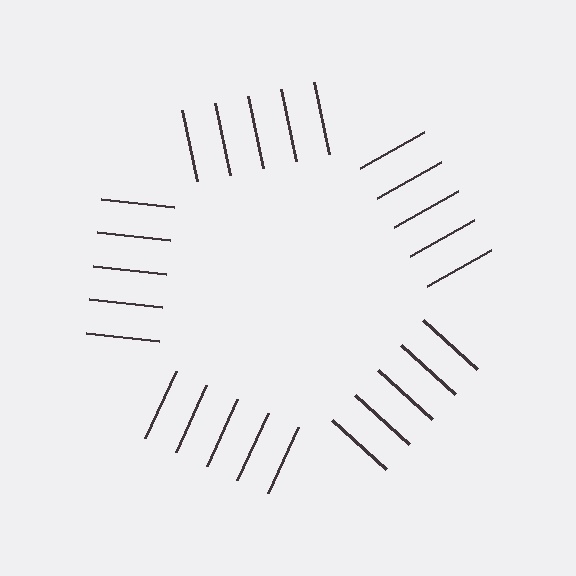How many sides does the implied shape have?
5 sides — the line-ends trace a pentagon.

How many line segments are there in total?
25 — 5 along each of the 5 edges.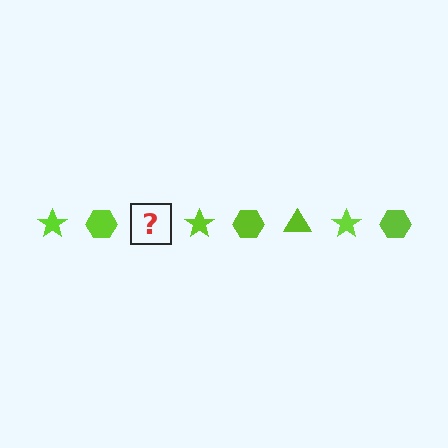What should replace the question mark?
The question mark should be replaced with a lime triangle.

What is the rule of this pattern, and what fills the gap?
The rule is that the pattern cycles through star, hexagon, triangle shapes in lime. The gap should be filled with a lime triangle.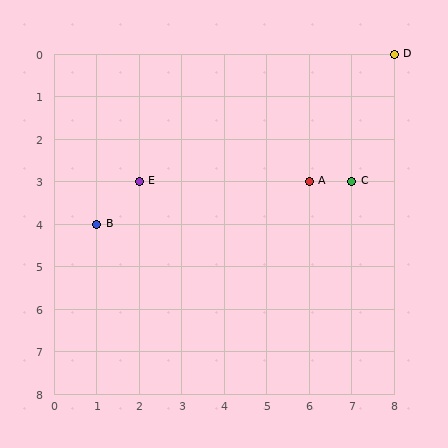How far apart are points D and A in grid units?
Points D and A are 2 columns and 3 rows apart (about 3.6 grid units diagonally).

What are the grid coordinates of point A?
Point A is at grid coordinates (6, 3).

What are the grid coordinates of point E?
Point E is at grid coordinates (2, 3).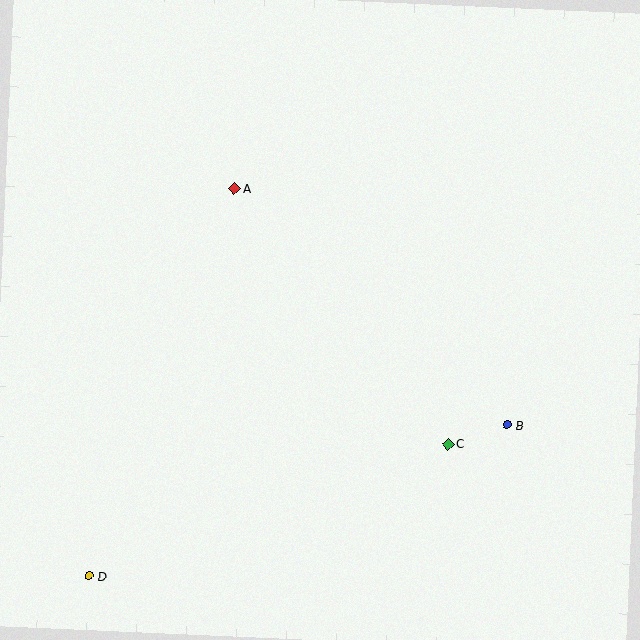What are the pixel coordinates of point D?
Point D is at (89, 576).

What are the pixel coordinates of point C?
Point C is at (448, 444).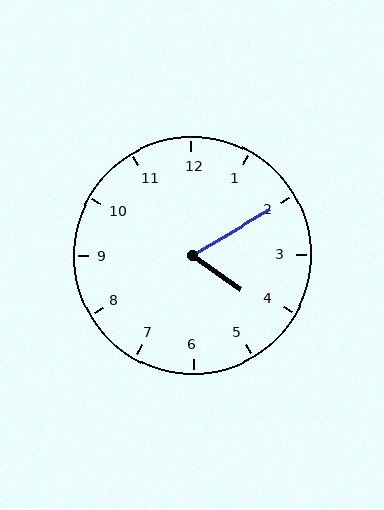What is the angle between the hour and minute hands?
Approximately 65 degrees.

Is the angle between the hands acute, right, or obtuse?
It is acute.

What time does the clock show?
4:10.